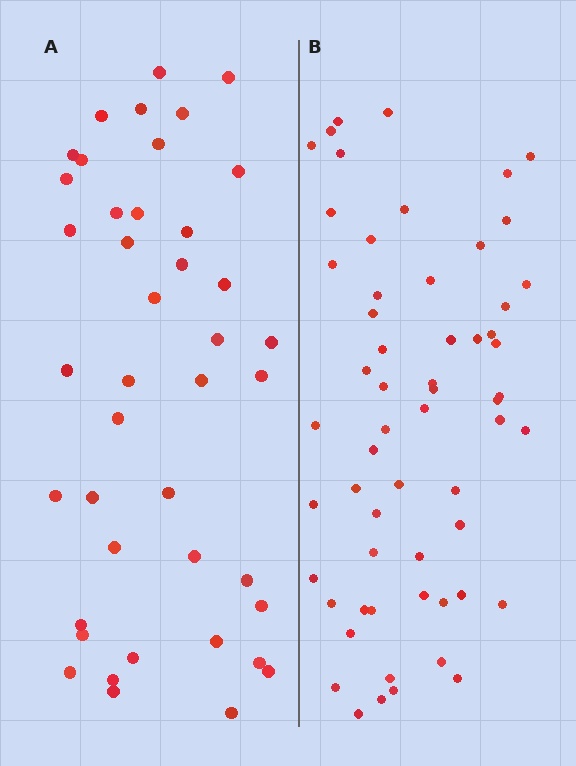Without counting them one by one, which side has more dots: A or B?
Region B (the right region) has more dots.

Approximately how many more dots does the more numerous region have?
Region B has approximately 15 more dots than region A.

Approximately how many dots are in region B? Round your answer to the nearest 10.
About 60 dots. (The exact count is 59, which rounds to 60.)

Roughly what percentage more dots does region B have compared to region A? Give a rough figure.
About 40% more.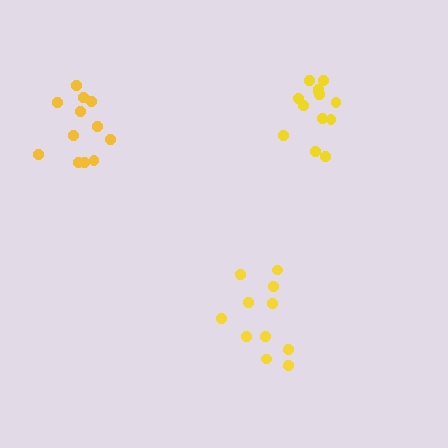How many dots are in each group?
Group 1: 11 dots, Group 2: 12 dots, Group 3: 13 dots (36 total).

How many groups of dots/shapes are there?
There are 3 groups.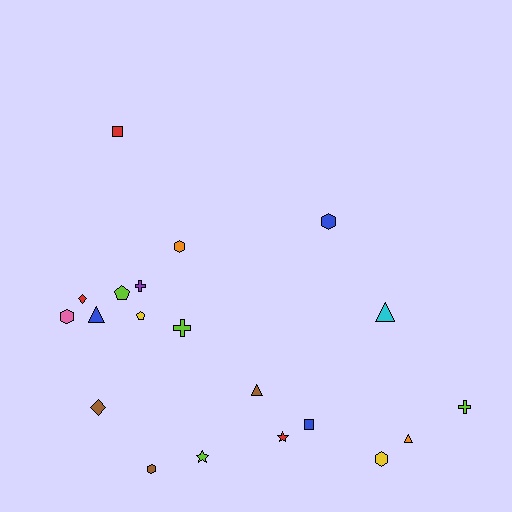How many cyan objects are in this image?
There is 1 cyan object.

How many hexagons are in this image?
There are 5 hexagons.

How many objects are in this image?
There are 20 objects.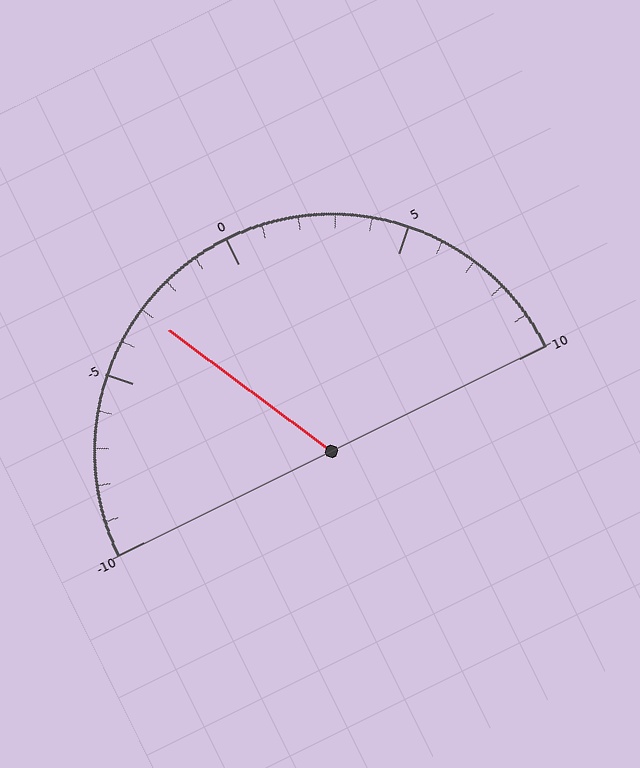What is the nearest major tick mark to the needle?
The nearest major tick mark is -5.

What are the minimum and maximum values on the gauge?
The gauge ranges from -10 to 10.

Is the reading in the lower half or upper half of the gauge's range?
The reading is in the lower half of the range (-10 to 10).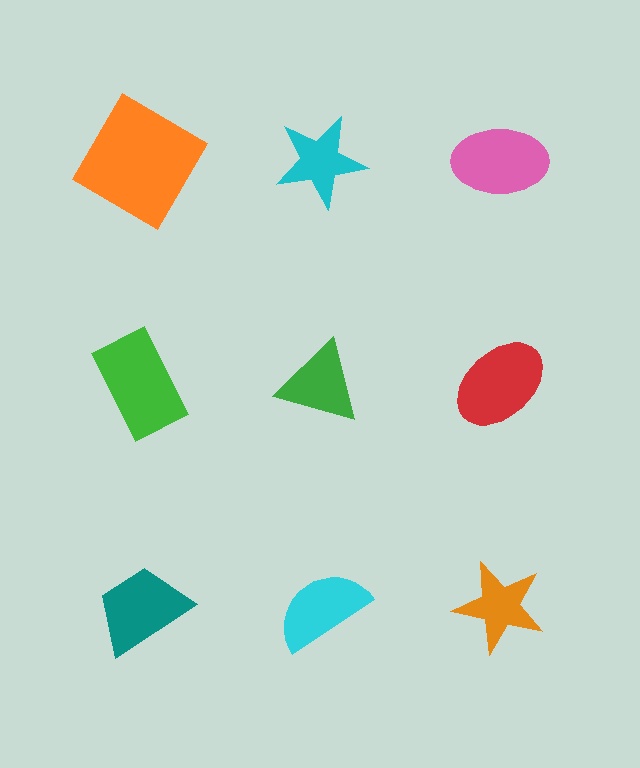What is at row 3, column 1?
A teal trapezoid.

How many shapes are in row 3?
3 shapes.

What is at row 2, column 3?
A red ellipse.